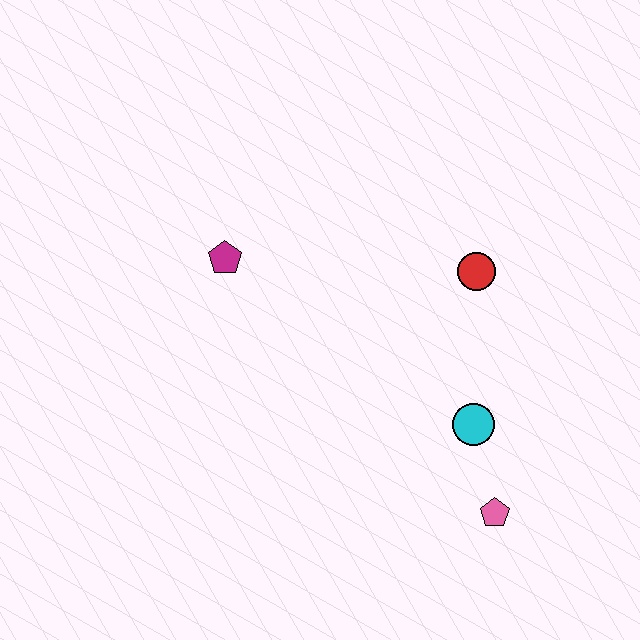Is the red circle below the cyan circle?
No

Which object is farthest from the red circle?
The magenta pentagon is farthest from the red circle.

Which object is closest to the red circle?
The cyan circle is closest to the red circle.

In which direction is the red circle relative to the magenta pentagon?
The red circle is to the right of the magenta pentagon.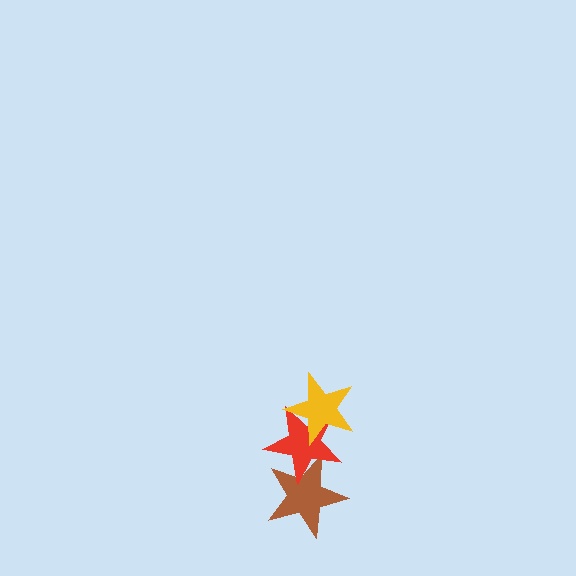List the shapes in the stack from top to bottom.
From top to bottom: the yellow star, the red star, the brown star.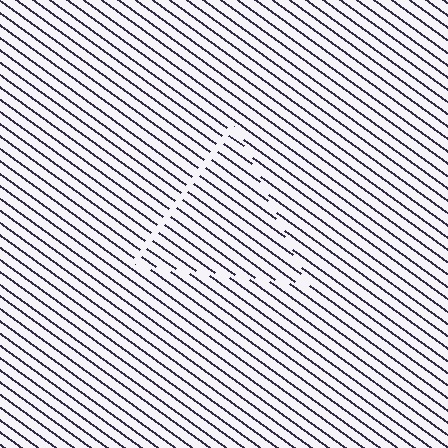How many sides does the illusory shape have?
3 sides — the line-ends trace a triangle.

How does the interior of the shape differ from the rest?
The interior of the shape contains the same grating, shifted by half a period — the contour is defined by the phase discontinuity where line-ends from the inner and outer gratings abut.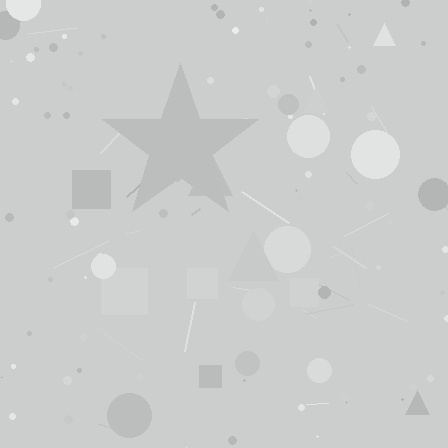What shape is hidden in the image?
A star is hidden in the image.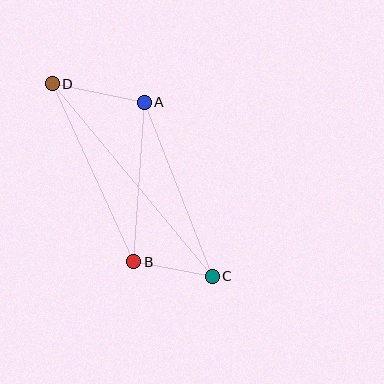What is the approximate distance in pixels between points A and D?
The distance between A and D is approximately 94 pixels.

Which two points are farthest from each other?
Points C and D are farthest from each other.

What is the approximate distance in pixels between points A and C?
The distance between A and C is approximately 187 pixels.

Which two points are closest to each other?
Points B and C are closest to each other.